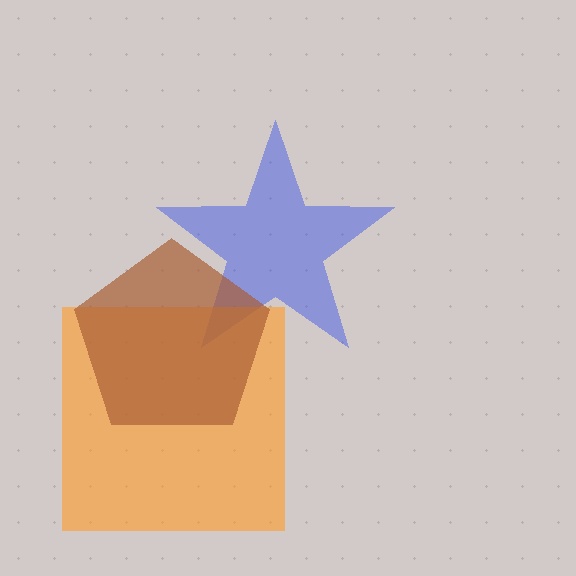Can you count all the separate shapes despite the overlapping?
Yes, there are 3 separate shapes.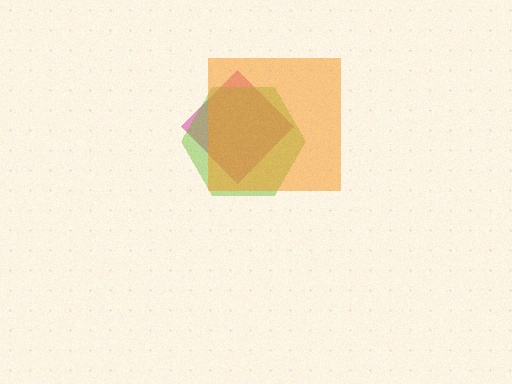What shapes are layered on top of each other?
The layered shapes are: a magenta diamond, a lime hexagon, an orange square.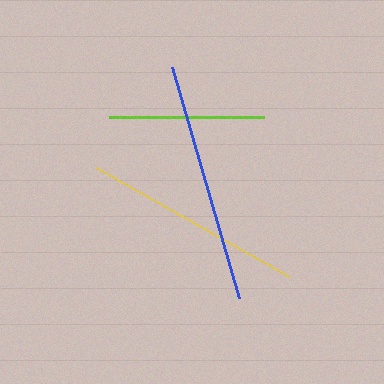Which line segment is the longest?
The blue line is the longest at approximately 240 pixels.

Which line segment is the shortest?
The lime line is the shortest at approximately 154 pixels.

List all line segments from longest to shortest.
From longest to shortest: blue, yellow, lime.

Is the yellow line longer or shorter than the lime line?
The yellow line is longer than the lime line.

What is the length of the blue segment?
The blue segment is approximately 240 pixels long.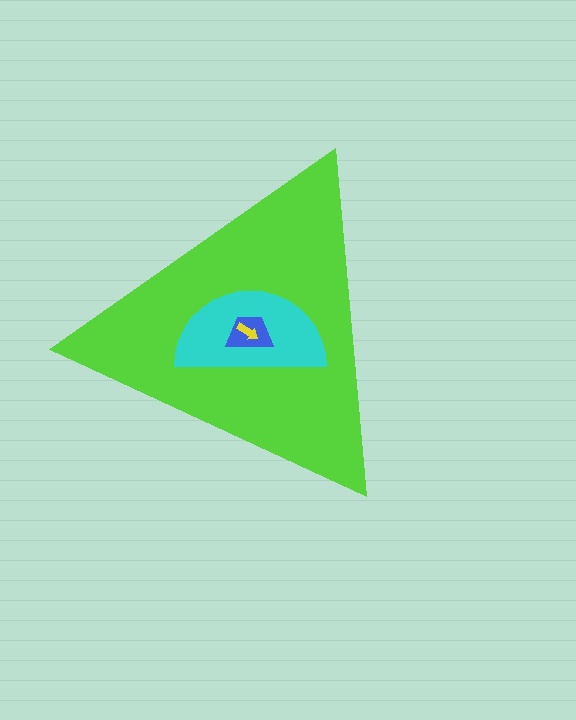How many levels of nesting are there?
4.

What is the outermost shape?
The lime triangle.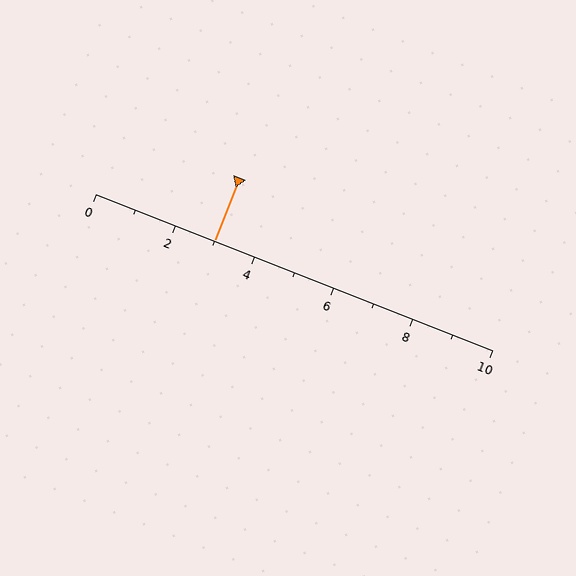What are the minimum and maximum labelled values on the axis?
The axis runs from 0 to 10.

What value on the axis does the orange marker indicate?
The marker indicates approximately 3.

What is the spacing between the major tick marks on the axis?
The major ticks are spaced 2 apart.